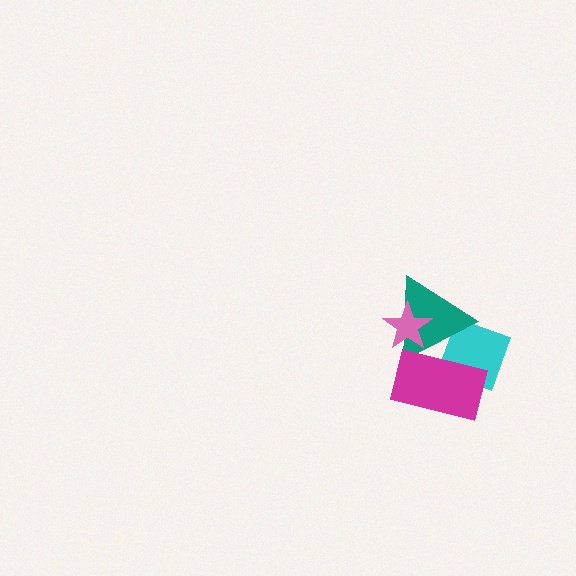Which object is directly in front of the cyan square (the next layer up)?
The teal triangle is directly in front of the cyan square.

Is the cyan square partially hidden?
Yes, it is partially covered by another shape.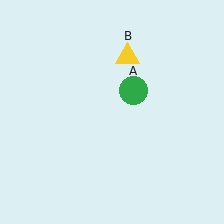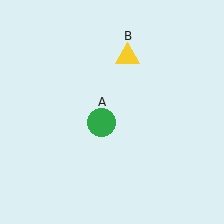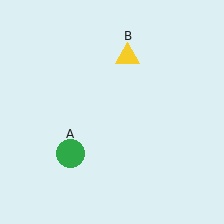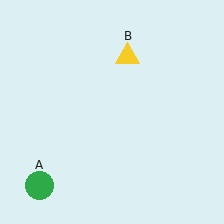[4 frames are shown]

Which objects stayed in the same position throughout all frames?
Yellow triangle (object B) remained stationary.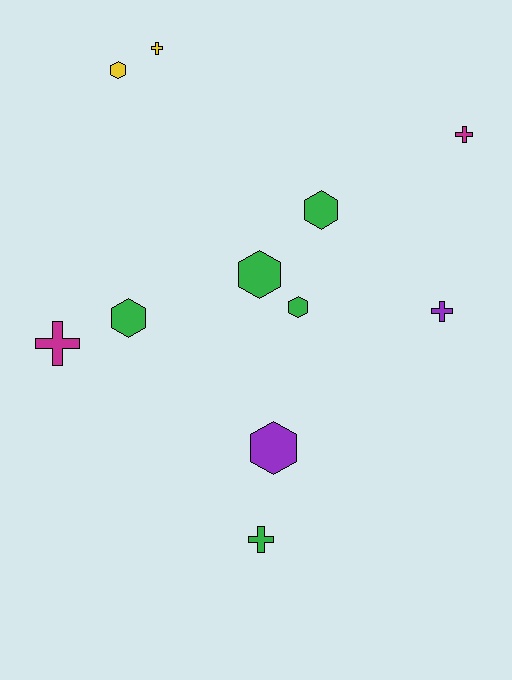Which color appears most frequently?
Green, with 5 objects.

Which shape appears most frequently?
Hexagon, with 6 objects.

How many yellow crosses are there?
There is 1 yellow cross.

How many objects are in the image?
There are 11 objects.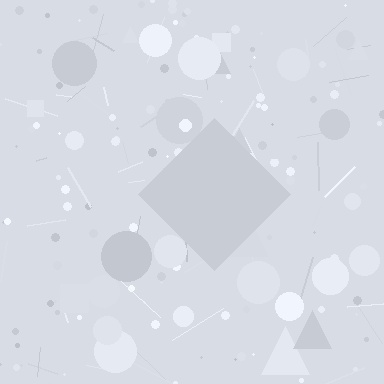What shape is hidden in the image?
A diamond is hidden in the image.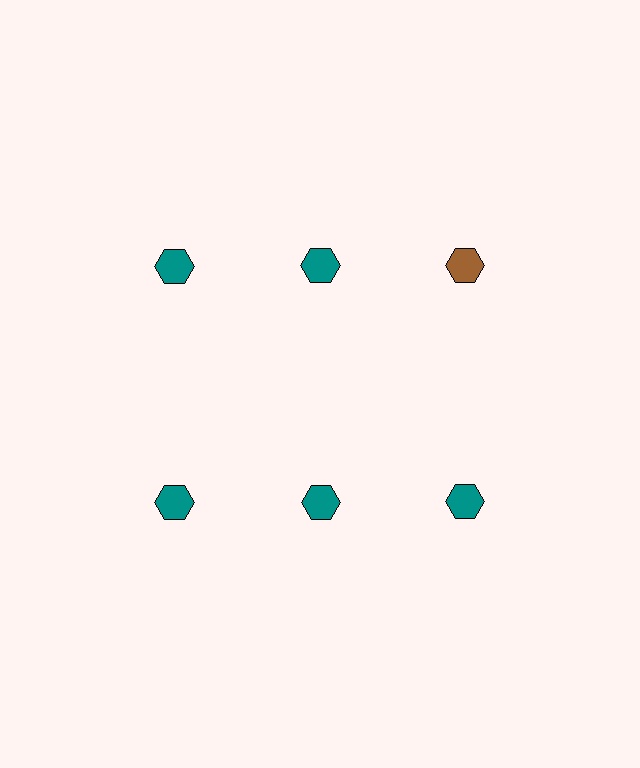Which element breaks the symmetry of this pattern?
The brown hexagon in the top row, center column breaks the symmetry. All other shapes are teal hexagons.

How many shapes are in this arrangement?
There are 6 shapes arranged in a grid pattern.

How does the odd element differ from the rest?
It has a different color: brown instead of teal.